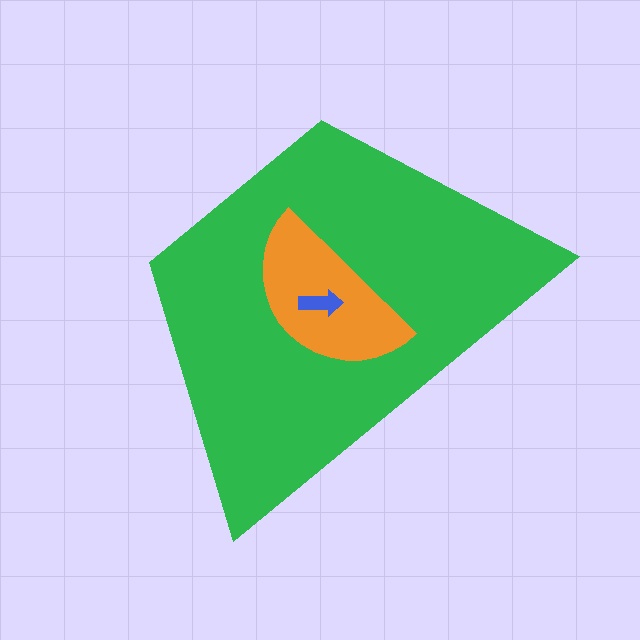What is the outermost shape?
The green trapezoid.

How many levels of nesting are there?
3.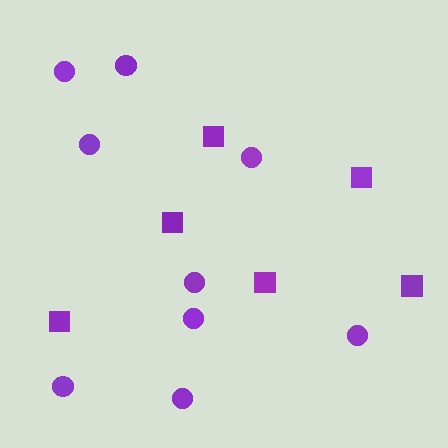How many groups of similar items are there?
There are 2 groups: one group of squares (6) and one group of circles (9).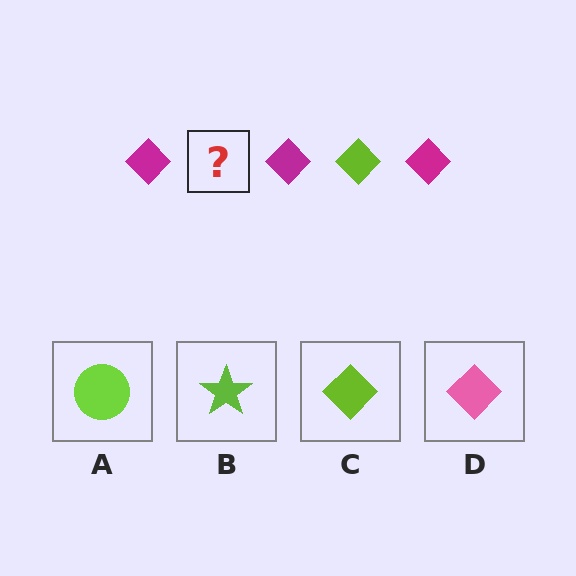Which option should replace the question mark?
Option C.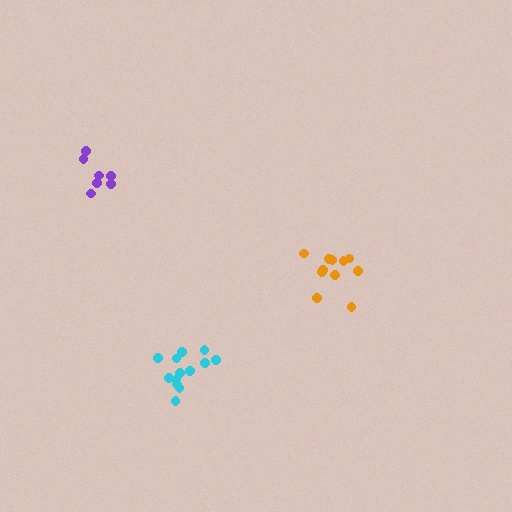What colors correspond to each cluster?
The clusters are colored: orange, purple, cyan.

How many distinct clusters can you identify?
There are 3 distinct clusters.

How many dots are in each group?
Group 1: 11 dots, Group 2: 7 dots, Group 3: 13 dots (31 total).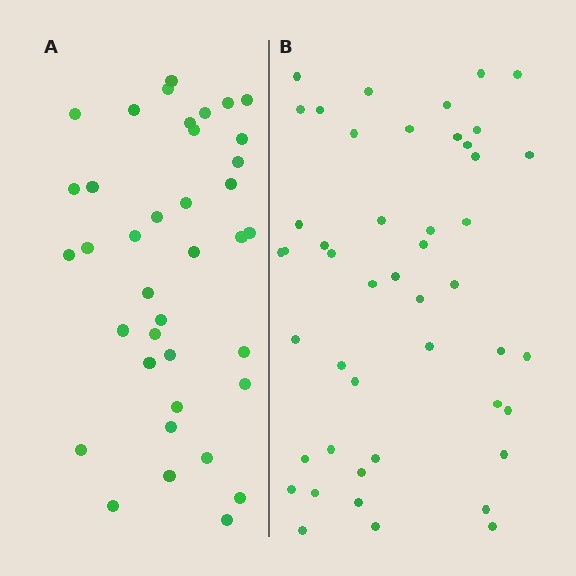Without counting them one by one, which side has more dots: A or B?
Region B (the right region) has more dots.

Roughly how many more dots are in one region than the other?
Region B has roughly 8 or so more dots than region A.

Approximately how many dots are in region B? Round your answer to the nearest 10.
About 50 dots. (The exact count is 47, which rounds to 50.)